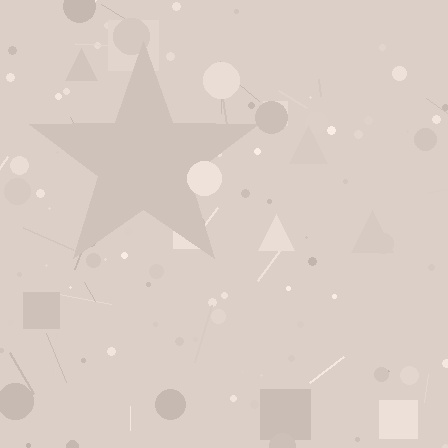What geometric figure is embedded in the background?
A star is embedded in the background.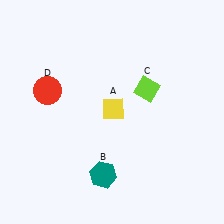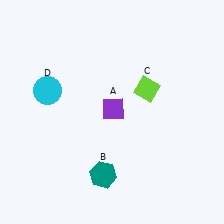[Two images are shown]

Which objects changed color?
A changed from yellow to purple. D changed from red to cyan.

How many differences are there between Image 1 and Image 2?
There are 2 differences between the two images.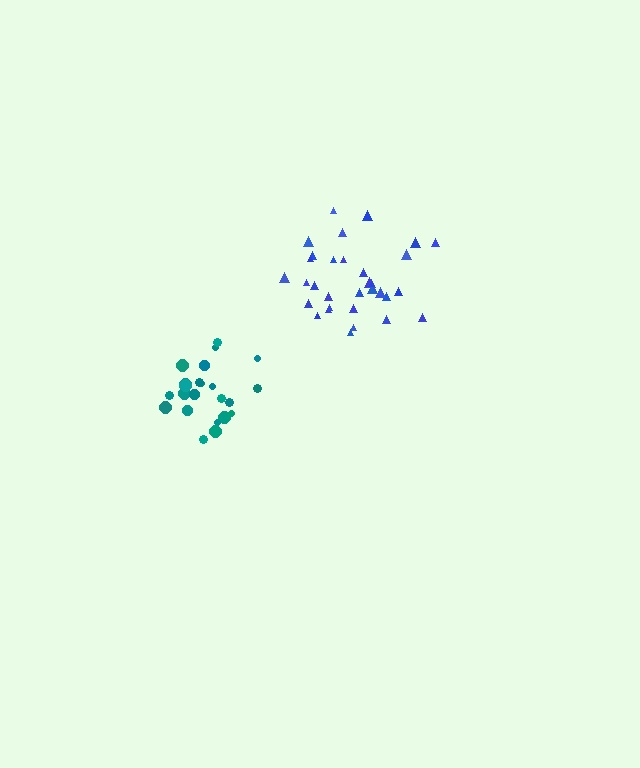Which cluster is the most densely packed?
Teal.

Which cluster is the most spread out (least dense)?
Blue.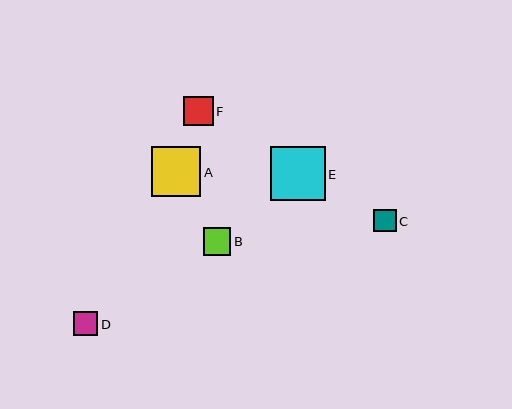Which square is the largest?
Square E is the largest with a size of approximately 54 pixels.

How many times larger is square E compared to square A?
Square E is approximately 1.1 times the size of square A.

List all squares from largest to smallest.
From largest to smallest: E, A, F, B, D, C.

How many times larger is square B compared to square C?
Square B is approximately 1.2 times the size of square C.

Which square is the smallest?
Square C is the smallest with a size of approximately 23 pixels.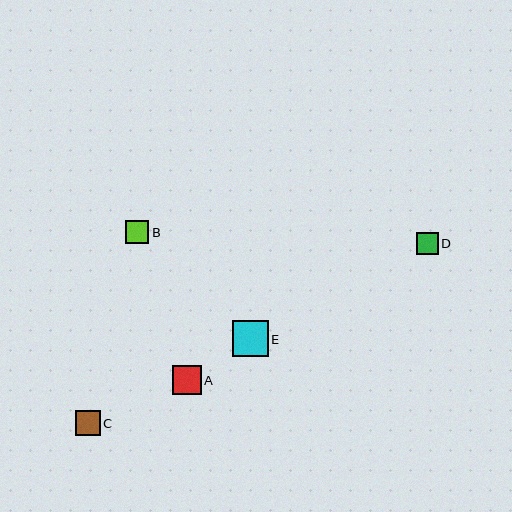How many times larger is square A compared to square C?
Square A is approximately 1.2 times the size of square C.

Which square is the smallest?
Square D is the smallest with a size of approximately 21 pixels.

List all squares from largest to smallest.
From largest to smallest: E, A, C, B, D.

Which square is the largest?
Square E is the largest with a size of approximately 36 pixels.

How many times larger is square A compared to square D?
Square A is approximately 1.4 times the size of square D.